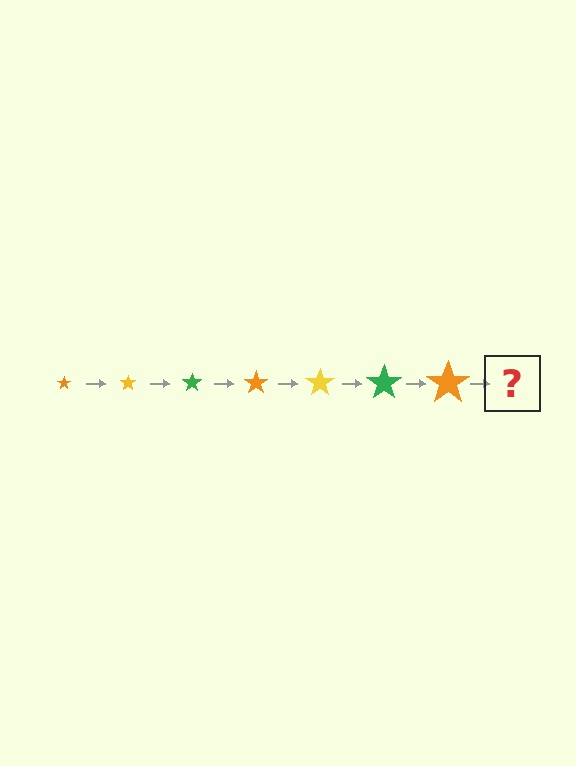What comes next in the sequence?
The next element should be a yellow star, larger than the previous one.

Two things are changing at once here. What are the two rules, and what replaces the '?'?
The two rules are that the star grows larger each step and the color cycles through orange, yellow, and green. The '?' should be a yellow star, larger than the previous one.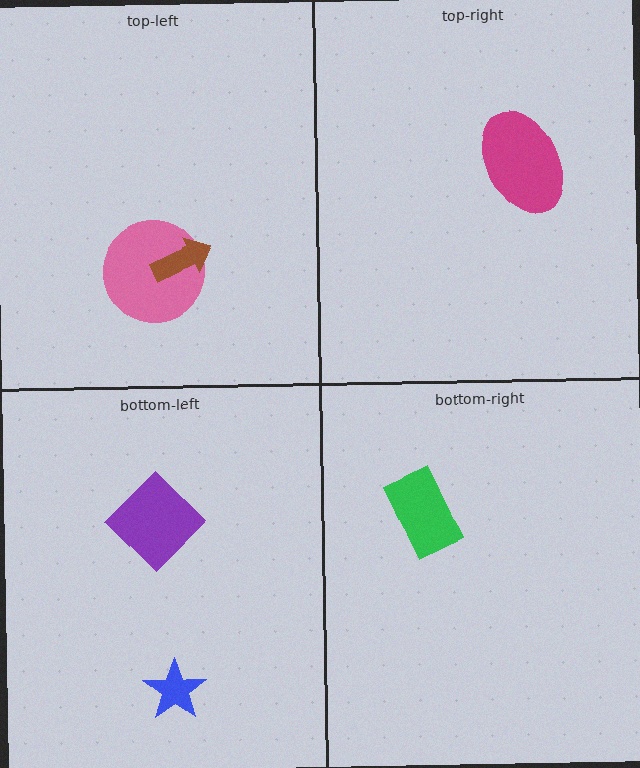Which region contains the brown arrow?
The top-left region.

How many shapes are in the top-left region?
2.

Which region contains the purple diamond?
The bottom-left region.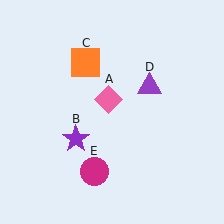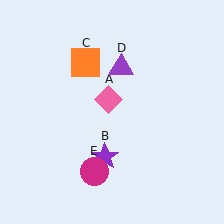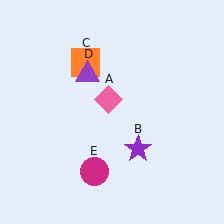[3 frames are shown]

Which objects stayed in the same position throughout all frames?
Pink diamond (object A) and orange square (object C) and magenta circle (object E) remained stationary.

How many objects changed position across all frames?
2 objects changed position: purple star (object B), purple triangle (object D).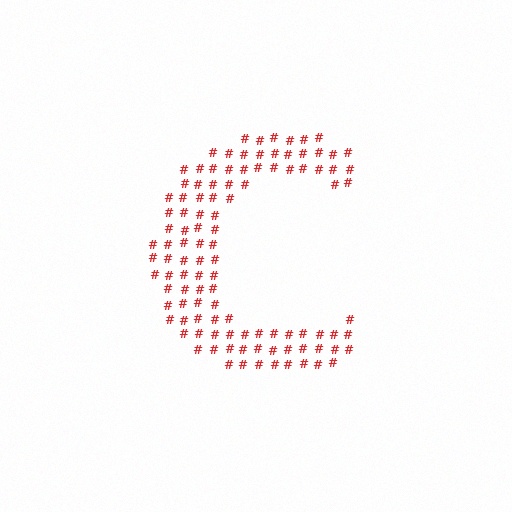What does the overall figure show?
The overall figure shows the letter C.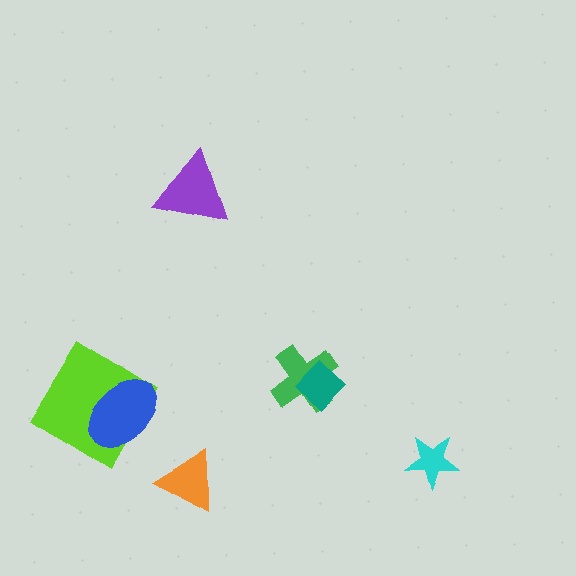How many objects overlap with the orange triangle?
0 objects overlap with the orange triangle.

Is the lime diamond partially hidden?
Yes, it is partially covered by another shape.